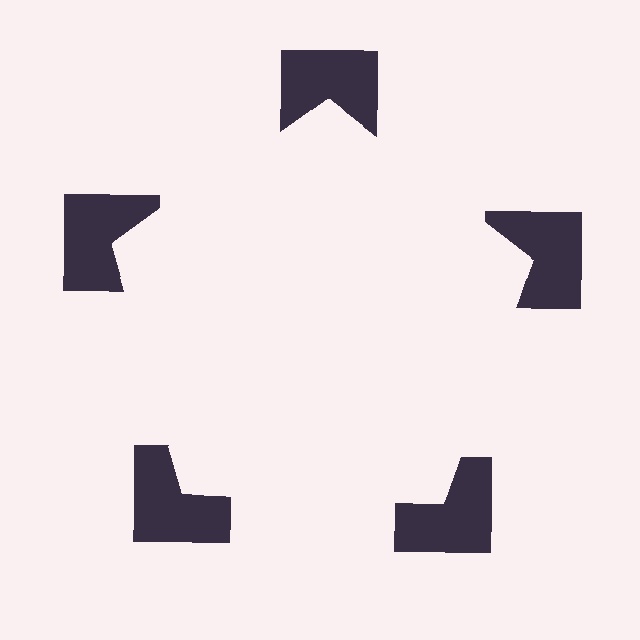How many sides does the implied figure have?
5 sides.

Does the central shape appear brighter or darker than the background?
It typically appears slightly brighter than the background, even though no actual brightness change is drawn.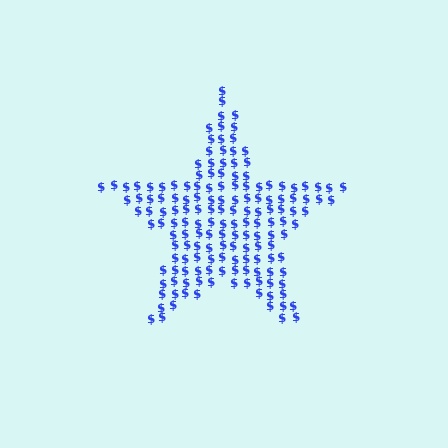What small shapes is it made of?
It is made of small dollar signs.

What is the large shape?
The large shape is a star.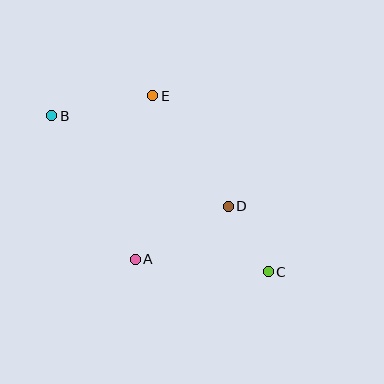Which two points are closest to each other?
Points C and D are closest to each other.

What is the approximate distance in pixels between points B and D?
The distance between B and D is approximately 198 pixels.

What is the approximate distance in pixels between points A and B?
The distance between A and B is approximately 166 pixels.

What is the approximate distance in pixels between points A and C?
The distance between A and C is approximately 133 pixels.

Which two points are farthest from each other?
Points B and C are farthest from each other.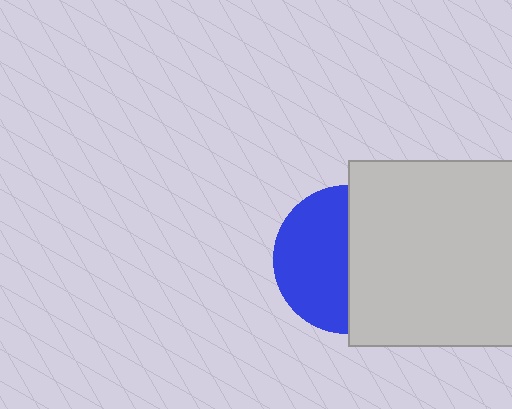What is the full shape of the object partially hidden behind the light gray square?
The partially hidden object is a blue circle.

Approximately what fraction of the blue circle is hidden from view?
Roughly 50% of the blue circle is hidden behind the light gray square.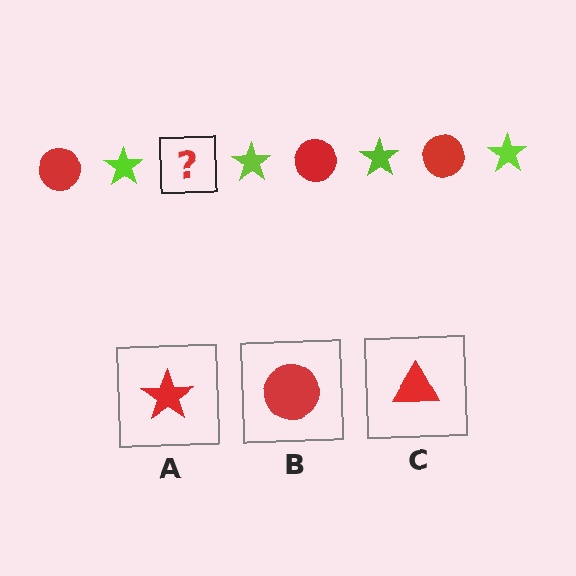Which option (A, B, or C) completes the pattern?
B.